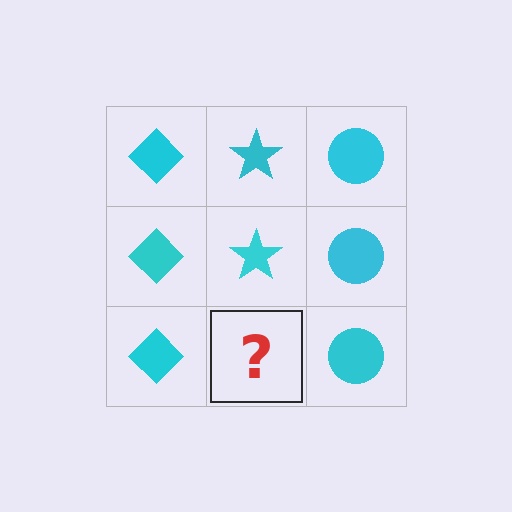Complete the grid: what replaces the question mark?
The question mark should be replaced with a cyan star.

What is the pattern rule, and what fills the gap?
The rule is that each column has a consistent shape. The gap should be filled with a cyan star.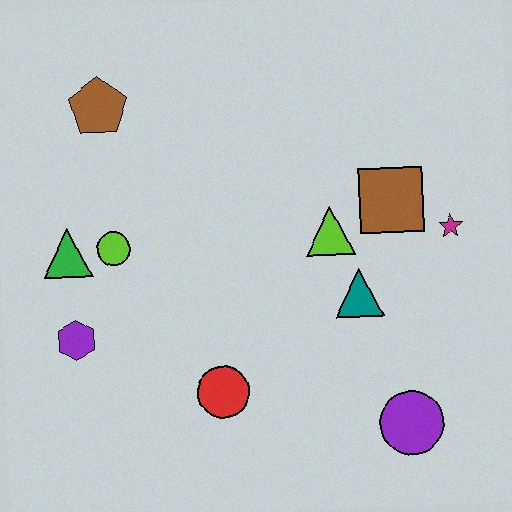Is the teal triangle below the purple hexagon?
No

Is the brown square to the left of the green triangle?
No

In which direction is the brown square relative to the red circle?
The brown square is above the red circle.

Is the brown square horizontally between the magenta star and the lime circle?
Yes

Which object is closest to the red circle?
The purple hexagon is closest to the red circle.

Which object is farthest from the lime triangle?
The purple hexagon is farthest from the lime triangle.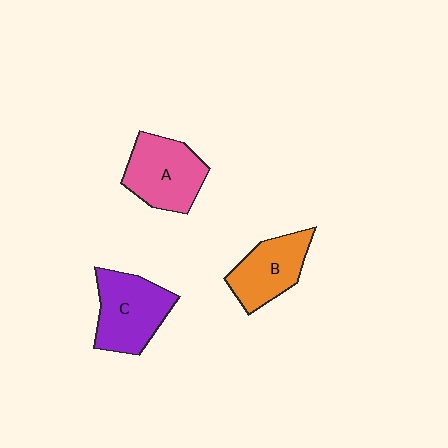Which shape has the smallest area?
Shape B (orange).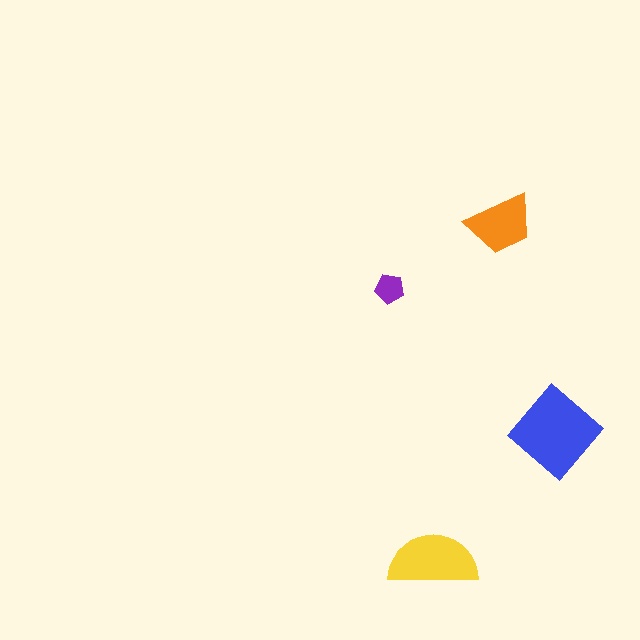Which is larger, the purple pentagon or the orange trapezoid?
The orange trapezoid.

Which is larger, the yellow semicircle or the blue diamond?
The blue diamond.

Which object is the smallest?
The purple pentagon.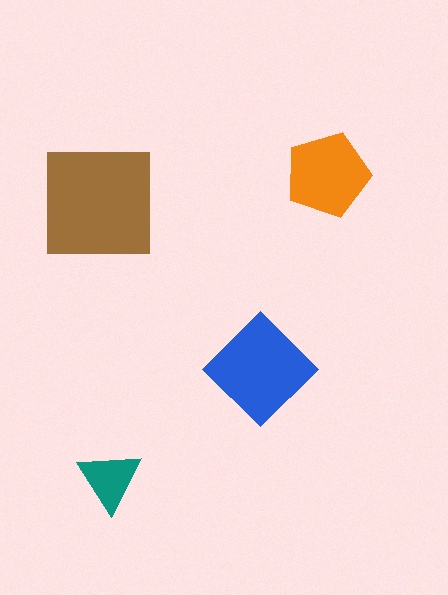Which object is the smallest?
The teal triangle.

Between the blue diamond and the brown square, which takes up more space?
The brown square.